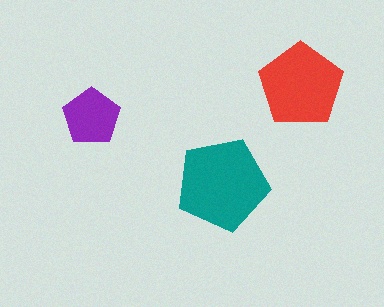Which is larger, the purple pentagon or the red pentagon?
The red one.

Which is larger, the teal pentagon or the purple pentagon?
The teal one.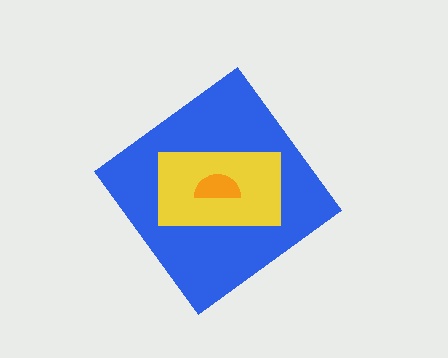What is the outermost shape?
The blue diamond.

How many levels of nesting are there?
3.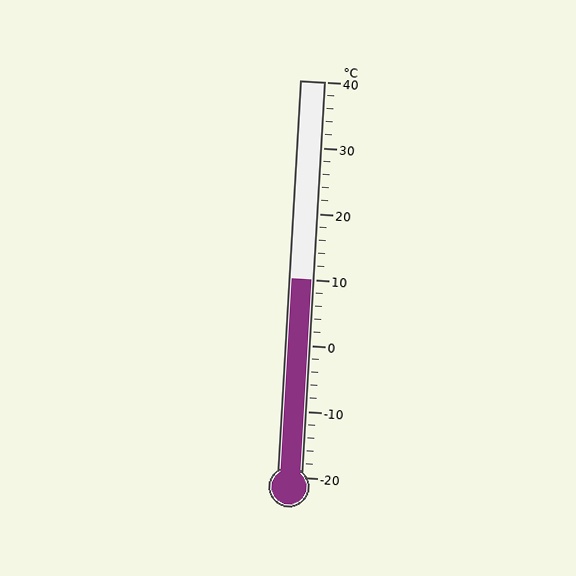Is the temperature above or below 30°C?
The temperature is below 30°C.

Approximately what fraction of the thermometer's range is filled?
The thermometer is filled to approximately 50% of its range.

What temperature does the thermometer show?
The thermometer shows approximately 10°C.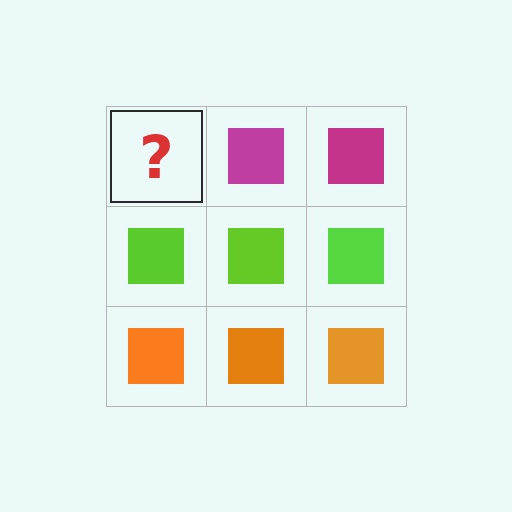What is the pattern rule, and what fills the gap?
The rule is that each row has a consistent color. The gap should be filled with a magenta square.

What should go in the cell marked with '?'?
The missing cell should contain a magenta square.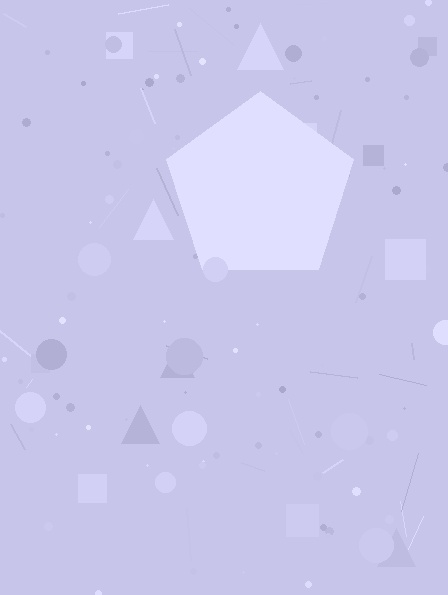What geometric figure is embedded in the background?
A pentagon is embedded in the background.